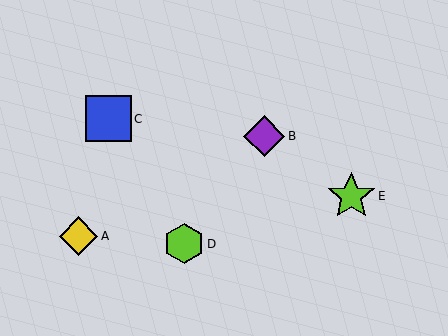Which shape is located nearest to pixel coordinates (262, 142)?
The purple diamond (labeled B) at (264, 136) is nearest to that location.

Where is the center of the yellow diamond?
The center of the yellow diamond is at (79, 236).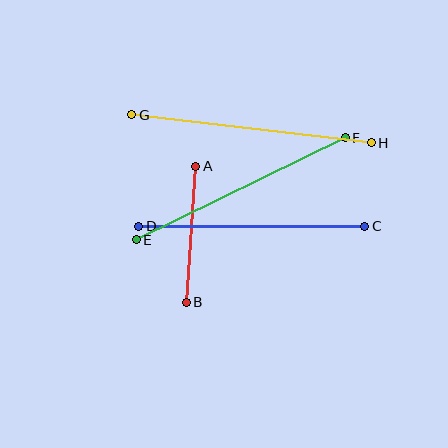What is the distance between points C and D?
The distance is approximately 226 pixels.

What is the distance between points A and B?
The distance is approximately 136 pixels.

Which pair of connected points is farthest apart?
Points G and H are farthest apart.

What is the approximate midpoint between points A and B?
The midpoint is at approximately (191, 234) pixels.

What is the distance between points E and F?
The distance is approximately 233 pixels.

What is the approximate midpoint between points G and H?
The midpoint is at approximately (252, 129) pixels.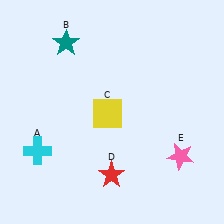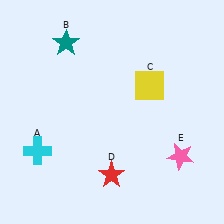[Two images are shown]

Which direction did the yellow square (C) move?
The yellow square (C) moved right.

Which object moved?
The yellow square (C) moved right.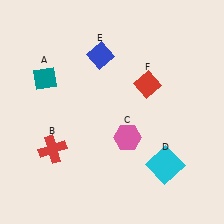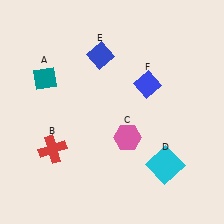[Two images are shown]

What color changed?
The diamond (F) changed from red in Image 1 to blue in Image 2.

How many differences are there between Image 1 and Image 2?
There is 1 difference between the two images.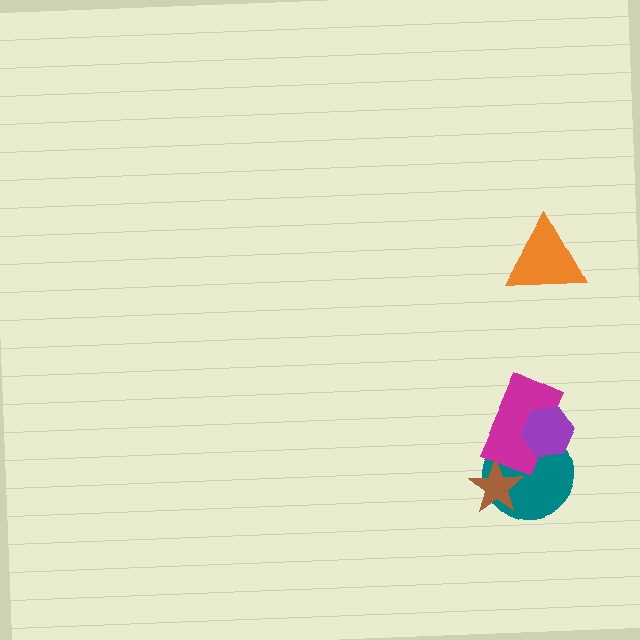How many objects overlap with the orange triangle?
0 objects overlap with the orange triangle.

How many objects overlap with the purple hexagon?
2 objects overlap with the purple hexagon.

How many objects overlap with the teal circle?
3 objects overlap with the teal circle.